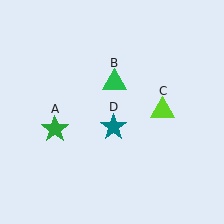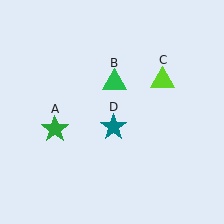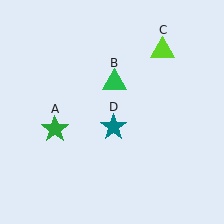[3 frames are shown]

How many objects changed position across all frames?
1 object changed position: lime triangle (object C).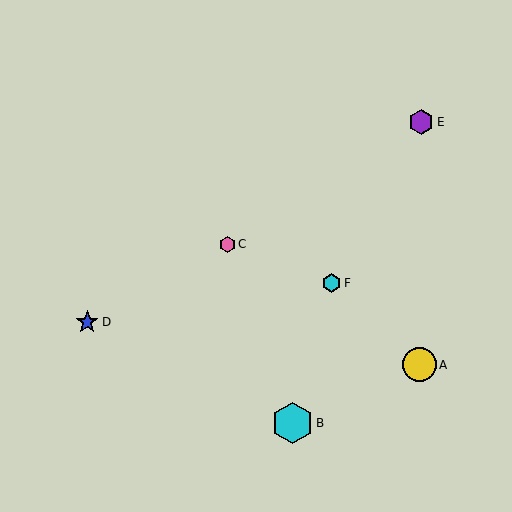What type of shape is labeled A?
Shape A is a yellow circle.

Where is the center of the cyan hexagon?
The center of the cyan hexagon is at (332, 283).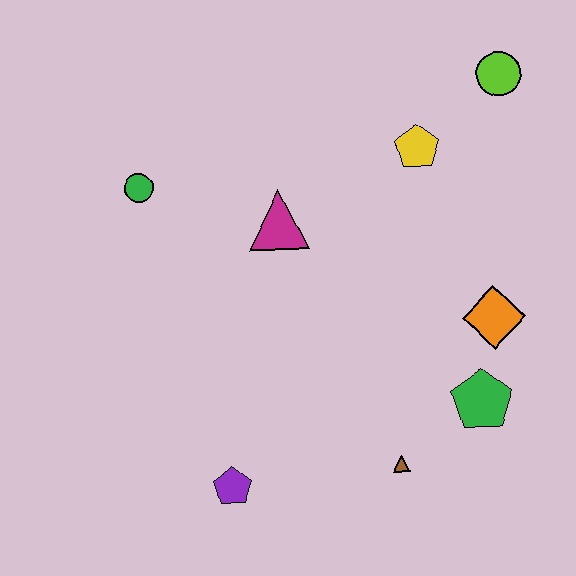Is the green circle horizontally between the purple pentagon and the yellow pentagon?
No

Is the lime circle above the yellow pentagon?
Yes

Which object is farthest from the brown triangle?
The lime circle is farthest from the brown triangle.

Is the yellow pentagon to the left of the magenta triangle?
No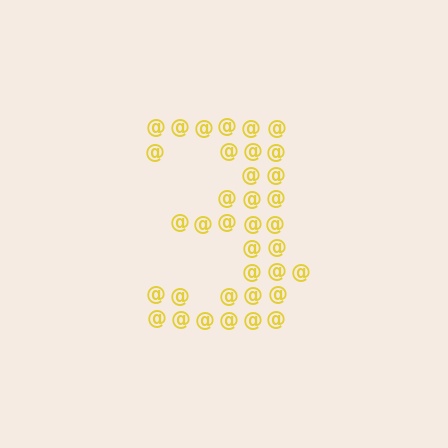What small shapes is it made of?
It is made of small at signs.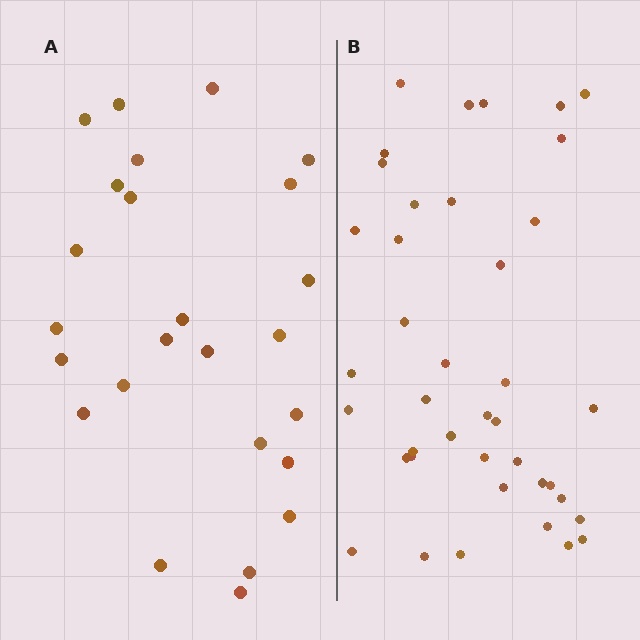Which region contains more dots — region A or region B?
Region B (the right region) has more dots.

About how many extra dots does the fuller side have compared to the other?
Region B has approximately 15 more dots than region A.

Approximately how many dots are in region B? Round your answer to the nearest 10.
About 40 dots.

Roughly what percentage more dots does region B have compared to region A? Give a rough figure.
About 60% more.